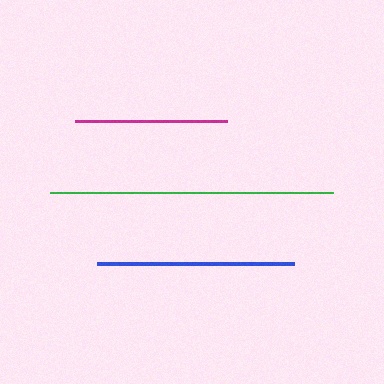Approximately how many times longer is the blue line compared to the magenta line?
The blue line is approximately 1.3 times the length of the magenta line.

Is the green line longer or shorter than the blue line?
The green line is longer than the blue line.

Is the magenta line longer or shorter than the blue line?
The blue line is longer than the magenta line.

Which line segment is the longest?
The green line is the longest at approximately 284 pixels.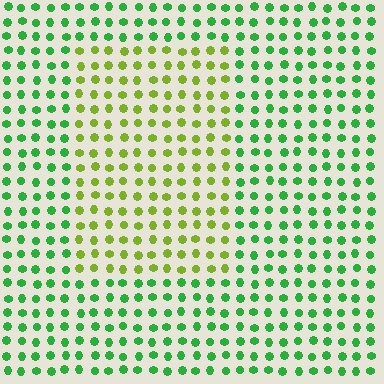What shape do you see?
I see a rectangle.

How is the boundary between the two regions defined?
The boundary is defined purely by a slight shift in hue (about 45 degrees). Spacing, size, and orientation are identical on both sides.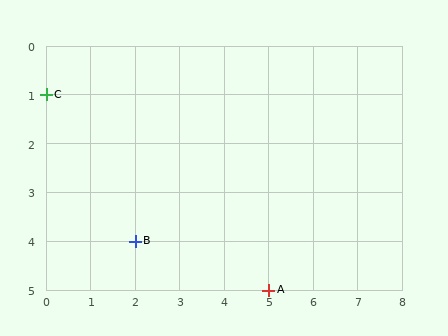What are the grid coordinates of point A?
Point A is at grid coordinates (5, 5).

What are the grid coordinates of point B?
Point B is at grid coordinates (2, 4).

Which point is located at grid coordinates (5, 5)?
Point A is at (5, 5).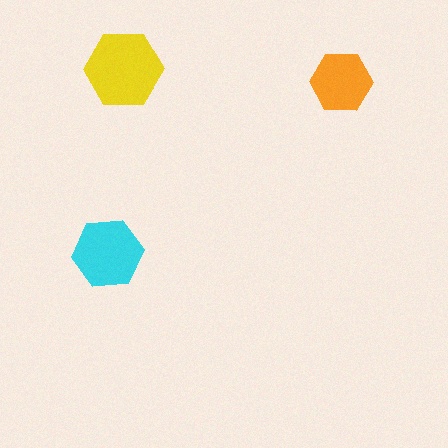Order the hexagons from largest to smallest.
the yellow one, the cyan one, the orange one.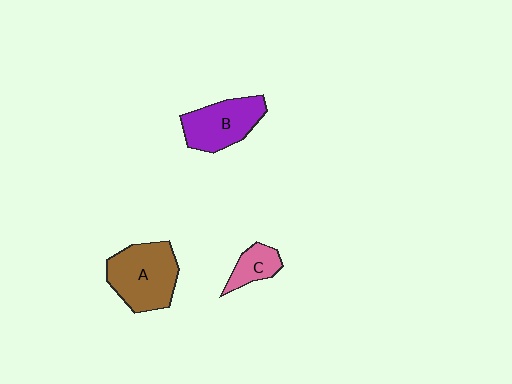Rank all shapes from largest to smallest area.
From largest to smallest: A (brown), B (purple), C (pink).